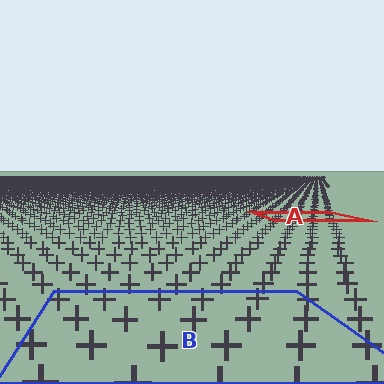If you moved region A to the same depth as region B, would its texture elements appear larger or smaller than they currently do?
They would appear larger. At a closer depth, the same texture elements are projected at a bigger on-screen size.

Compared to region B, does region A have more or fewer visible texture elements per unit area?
Region A has more texture elements per unit area — they are packed more densely because it is farther away.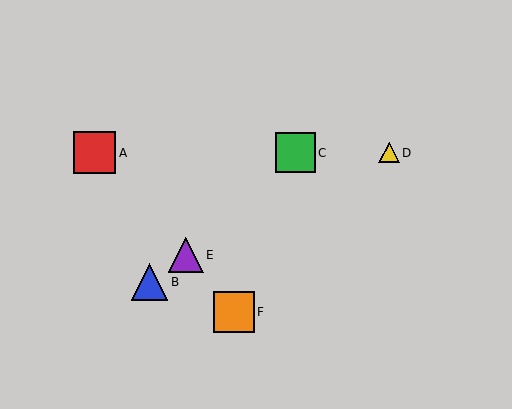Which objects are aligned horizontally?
Objects A, C, D are aligned horizontally.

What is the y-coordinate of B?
Object B is at y≈282.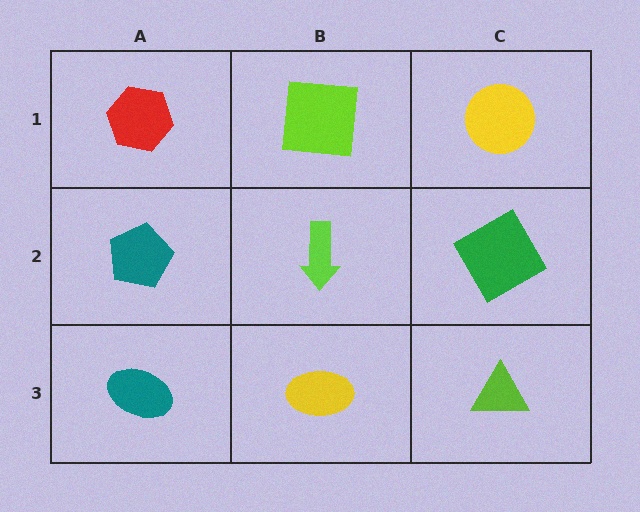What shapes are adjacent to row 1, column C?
A green diamond (row 2, column C), a lime square (row 1, column B).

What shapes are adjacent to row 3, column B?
A lime arrow (row 2, column B), a teal ellipse (row 3, column A), a lime triangle (row 3, column C).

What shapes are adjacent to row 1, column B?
A lime arrow (row 2, column B), a red hexagon (row 1, column A), a yellow circle (row 1, column C).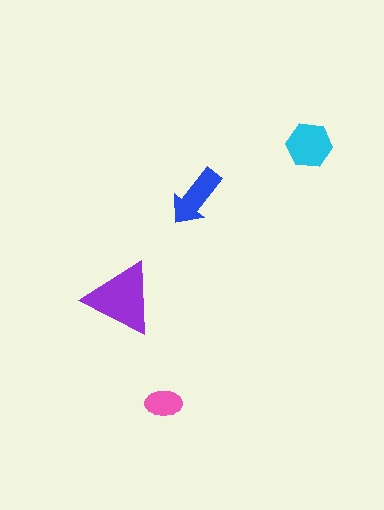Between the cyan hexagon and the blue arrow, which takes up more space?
The cyan hexagon.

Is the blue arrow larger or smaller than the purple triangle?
Smaller.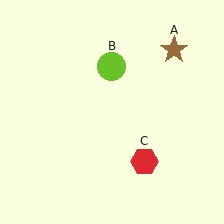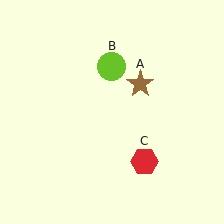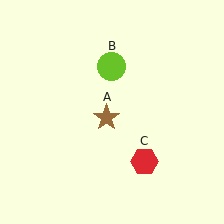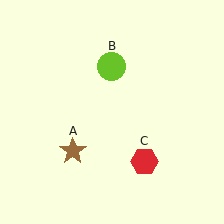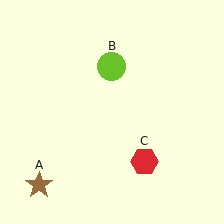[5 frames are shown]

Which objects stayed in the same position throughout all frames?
Lime circle (object B) and red hexagon (object C) remained stationary.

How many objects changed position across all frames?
1 object changed position: brown star (object A).